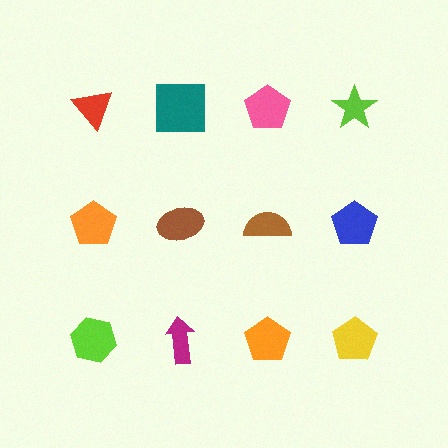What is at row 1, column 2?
A teal square.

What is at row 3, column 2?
A magenta arrow.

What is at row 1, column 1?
A red triangle.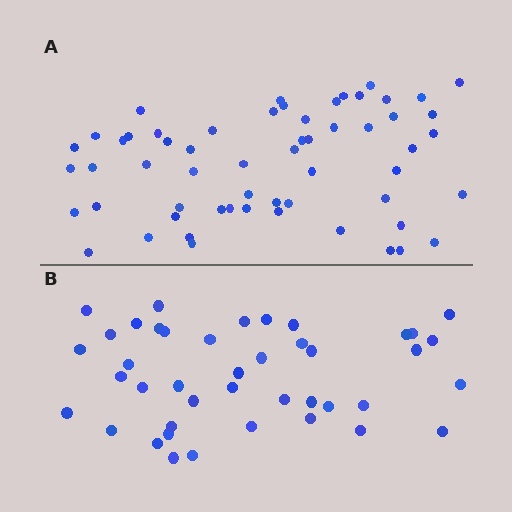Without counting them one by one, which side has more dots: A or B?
Region A (the top region) has more dots.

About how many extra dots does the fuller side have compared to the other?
Region A has approximately 15 more dots than region B.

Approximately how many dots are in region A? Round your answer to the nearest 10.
About 60 dots. (The exact count is 58, which rounds to 60.)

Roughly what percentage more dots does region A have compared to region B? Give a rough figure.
About 40% more.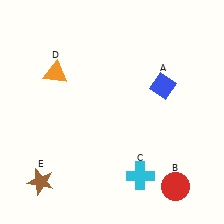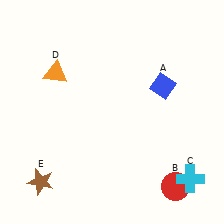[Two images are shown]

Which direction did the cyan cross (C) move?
The cyan cross (C) moved right.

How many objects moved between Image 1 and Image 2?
1 object moved between the two images.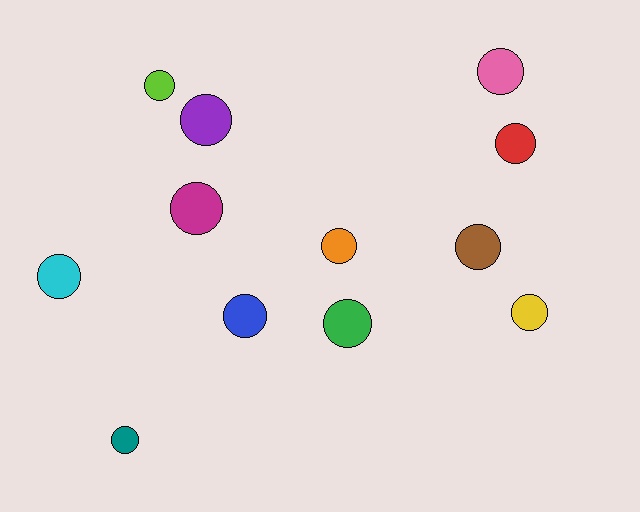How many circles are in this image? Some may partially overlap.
There are 12 circles.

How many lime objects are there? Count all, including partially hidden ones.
There is 1 lime object.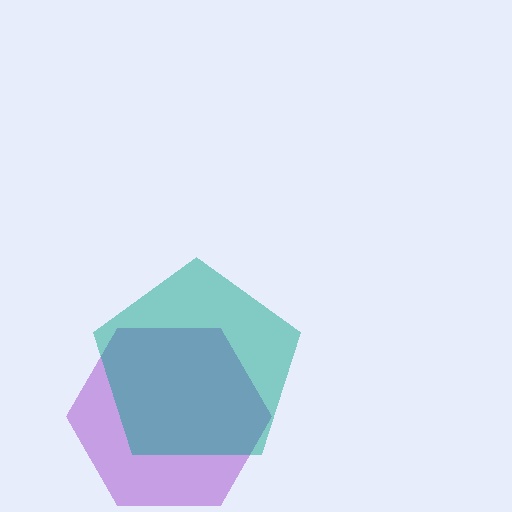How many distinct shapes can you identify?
There are 2 distinct shapes: a purple hexagon, a teal pentagon.